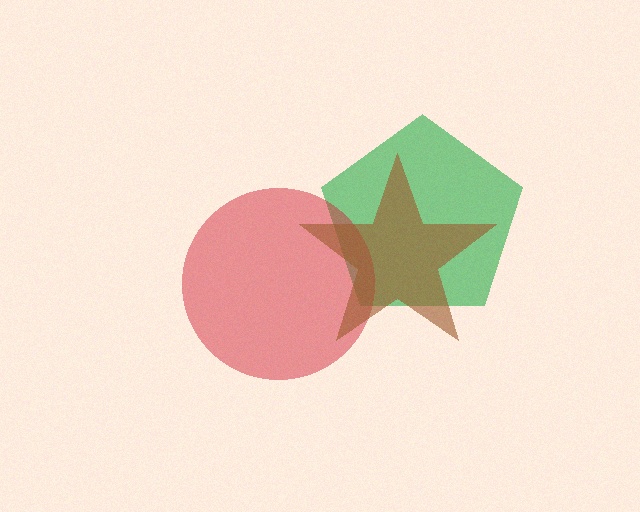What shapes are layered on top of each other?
The layered shapes are: a green pentagon, a red circle, a brown star.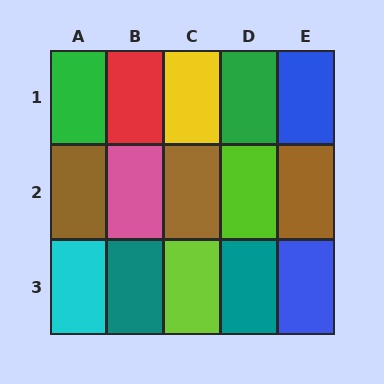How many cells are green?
2 cells are green.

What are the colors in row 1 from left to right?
Green, red, yellow, green, blue.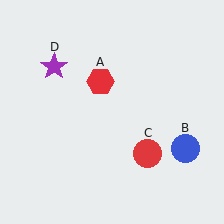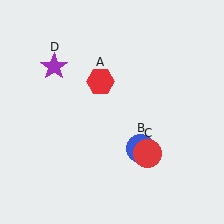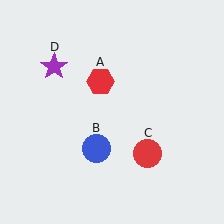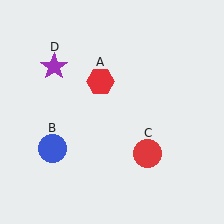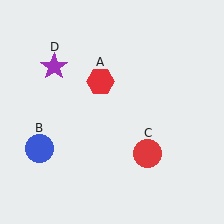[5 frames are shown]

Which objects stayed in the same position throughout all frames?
Red hexagon (object A) and red circle (object C) and purple star (object D) remained stationary.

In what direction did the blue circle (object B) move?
The blue circle (object B) moved left.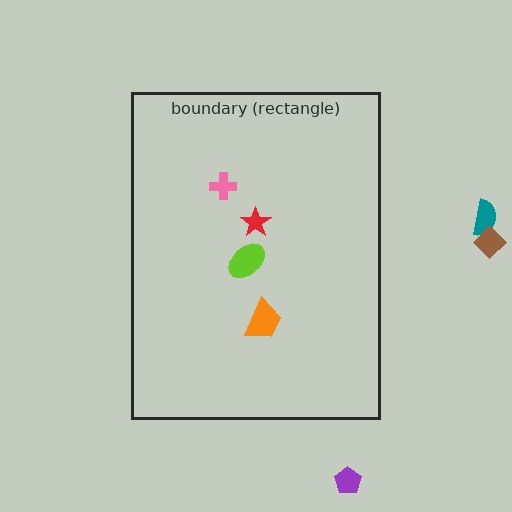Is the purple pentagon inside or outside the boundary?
Outside.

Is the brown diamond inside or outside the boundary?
Outside.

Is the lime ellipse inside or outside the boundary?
Inside.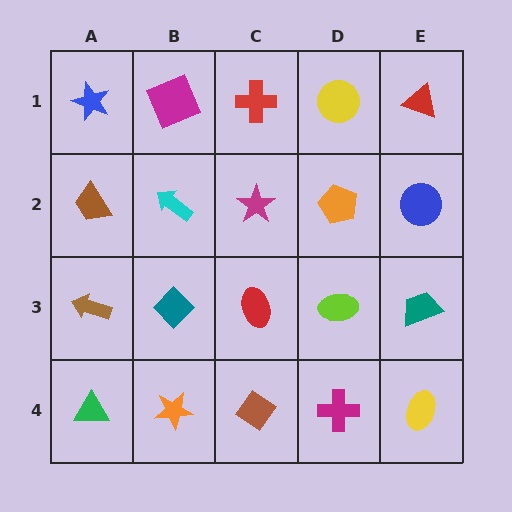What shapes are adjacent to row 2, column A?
A blue star (row 1, column A), a brown arrow (row 3, column A), a cyan arrow (row 2, column B).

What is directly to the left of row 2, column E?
An orange pentagon.